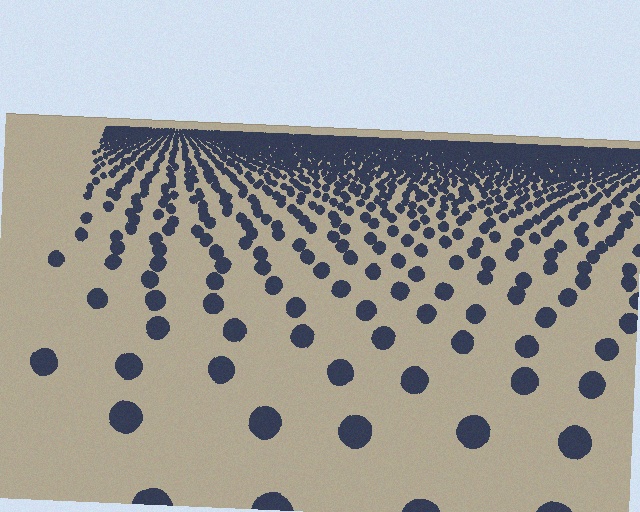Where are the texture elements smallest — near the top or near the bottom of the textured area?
Near the top.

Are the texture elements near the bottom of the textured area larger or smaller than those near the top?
Larger. Near the bottom, elements are closer to the viewer and appear at a bigger on-screen size.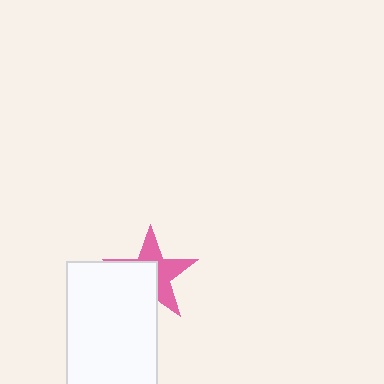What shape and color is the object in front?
The object in front is a white rectangle.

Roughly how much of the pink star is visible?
About half of it is visible (roughly 52%).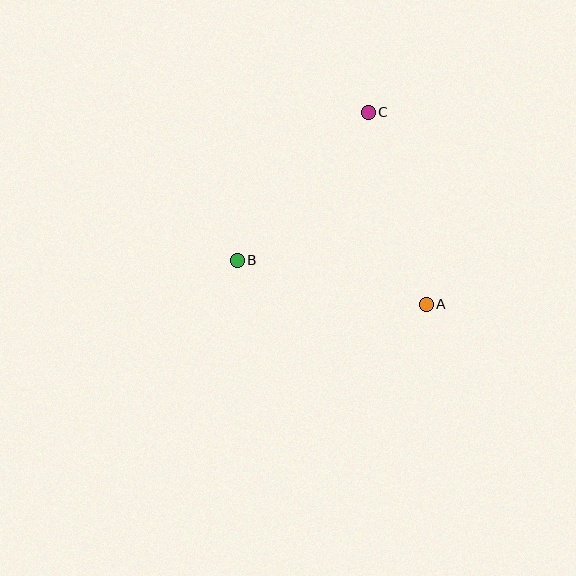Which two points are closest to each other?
Points A and B are closest to each other.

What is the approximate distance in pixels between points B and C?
The distance between B and C is approximately 198 pixels.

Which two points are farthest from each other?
Points A and C are farthest from each other.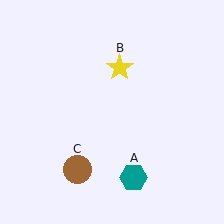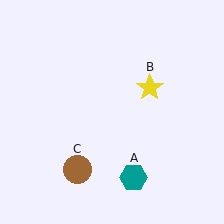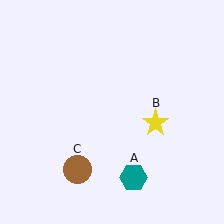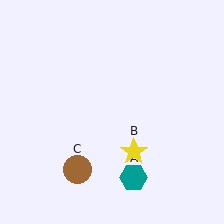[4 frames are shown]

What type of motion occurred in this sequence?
The yellow star (object B) rotated clockwise around the center of the scene.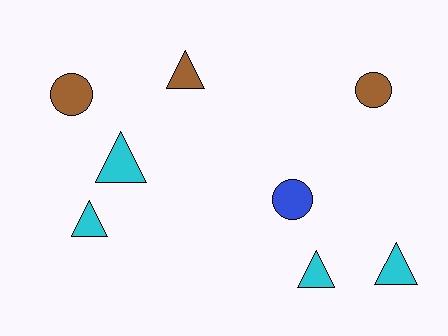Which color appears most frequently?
Cyan, with 4 objects.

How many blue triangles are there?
There are no blue triangles.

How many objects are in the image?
There are 8 objects.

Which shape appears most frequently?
Triangle, with 5 objects.